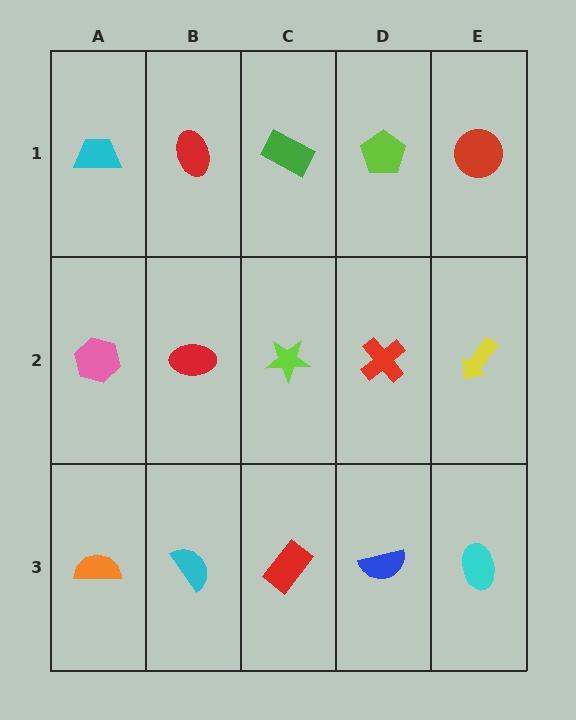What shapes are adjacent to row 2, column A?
A cyan trapezoid (row 1, column A), an orange semicircle (row 3, column A), a red ellipse (row 2, column B).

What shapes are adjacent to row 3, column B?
A red ellipse (row 2, column B), an orange semicircle (row 3, column A), a red rectangle (row 3, column C).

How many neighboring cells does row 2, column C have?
4.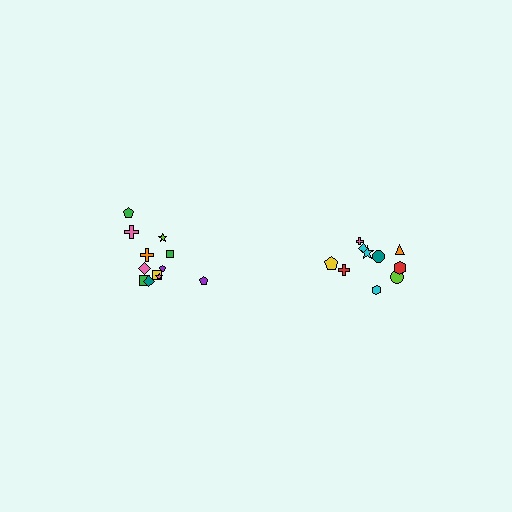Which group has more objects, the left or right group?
The left group.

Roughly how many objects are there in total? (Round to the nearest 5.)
Roughly 20 objects in total.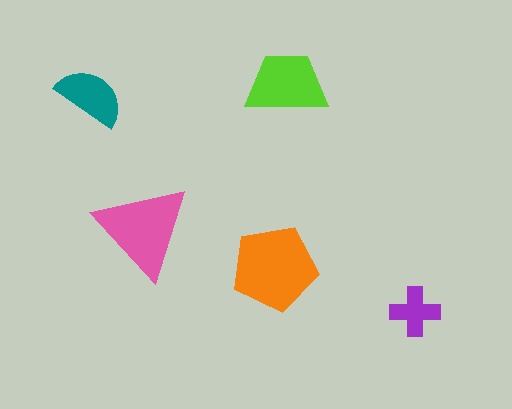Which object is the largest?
The orange pentagon.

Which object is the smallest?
The purple cross.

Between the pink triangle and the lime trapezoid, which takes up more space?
The pink triangle.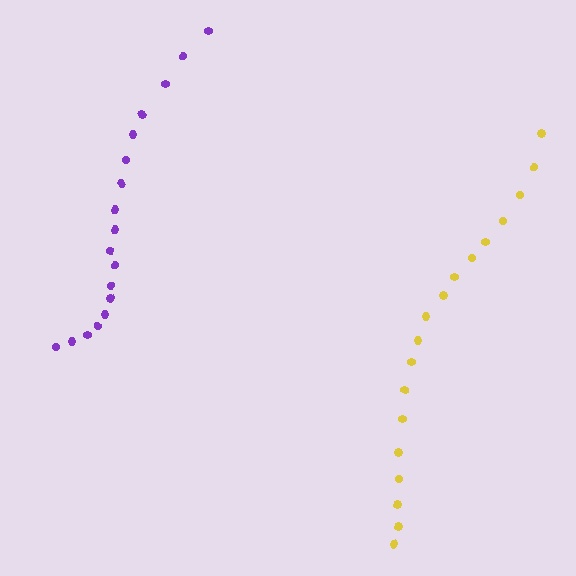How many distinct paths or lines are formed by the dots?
There are 2 distinct paths.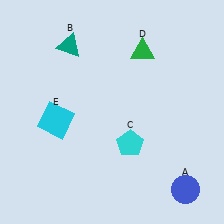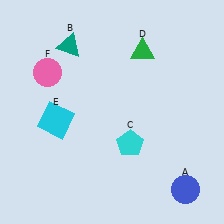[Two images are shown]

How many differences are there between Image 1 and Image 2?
There is 1 difference between the two images.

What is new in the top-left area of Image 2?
A pink circle (F) was added in the top-left area of Image 2.